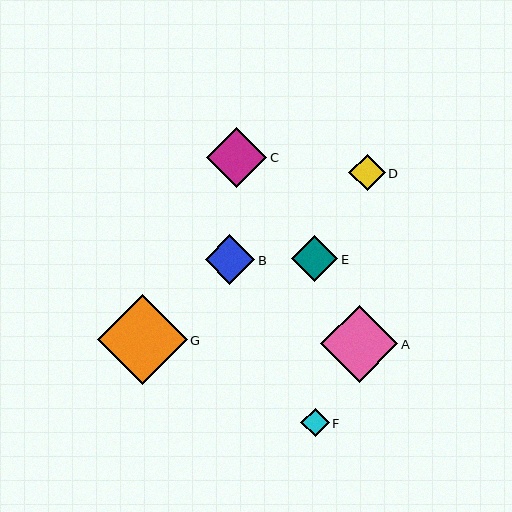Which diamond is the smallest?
Diamond F is the smallest with a size of approximately 28 pixels.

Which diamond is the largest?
Diamond G is the largest with a size of approximately 90 pixels.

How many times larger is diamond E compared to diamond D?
Diamond E is approximately 1.3 times the size of diamond D.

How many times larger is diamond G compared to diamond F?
Diamond G is approximately 3.2 times the size of diamond F.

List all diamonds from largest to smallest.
From largest to smallest: G, A, C, B, E, D, F.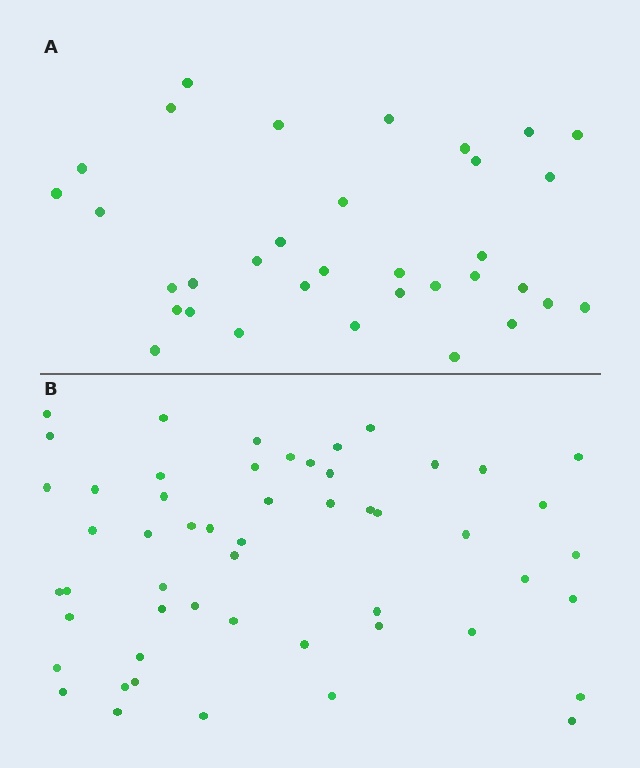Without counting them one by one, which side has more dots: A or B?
Region B (the bottom region) has more dots.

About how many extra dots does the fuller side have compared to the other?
Region B has approximately 20 more dots than region A.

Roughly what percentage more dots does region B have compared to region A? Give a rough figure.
About 55% more.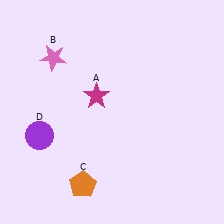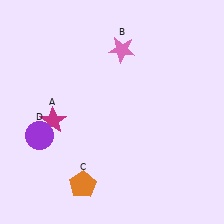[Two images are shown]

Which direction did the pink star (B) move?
The pink star (B) moved right.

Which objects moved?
The objects that moved are: the magenta star (A), the pink star (B).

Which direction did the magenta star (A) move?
The magenta star (A) moved left.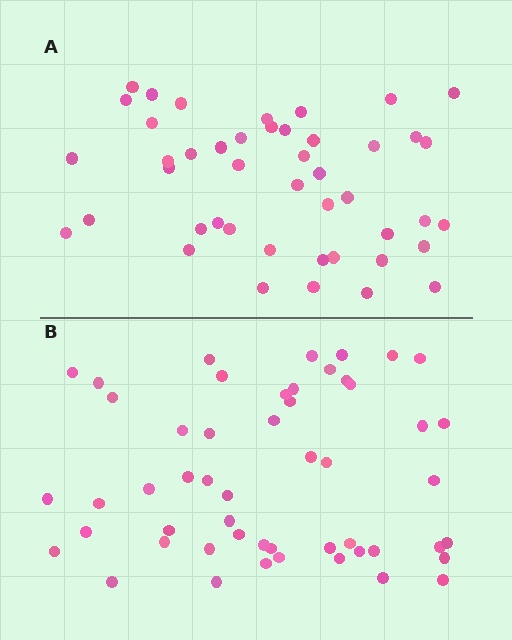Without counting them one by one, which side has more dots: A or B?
Region B (the bottom region) has more dots.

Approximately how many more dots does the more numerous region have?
Region B has roughly 8 or so more dots than region A.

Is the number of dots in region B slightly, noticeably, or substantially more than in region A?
Region B has only slightly more — the two regions are fairly close. The ratio is roughly 1.2 to 1.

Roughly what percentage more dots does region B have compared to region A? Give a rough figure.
About 15% more.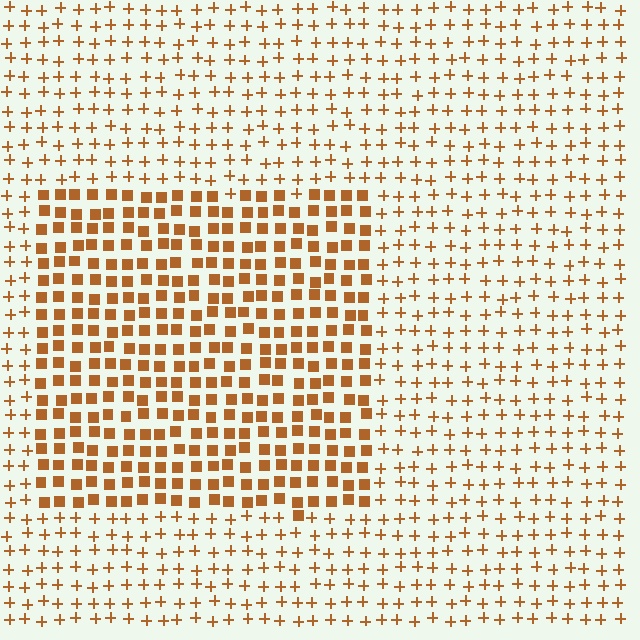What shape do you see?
I see a rectangle.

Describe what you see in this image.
The image is filled with small brown elements arranged in a uniform grid. A rectangle-shaped region contains squares, while the surrounding area contains plus signs. The boundary is defined purely by the change in element shape.